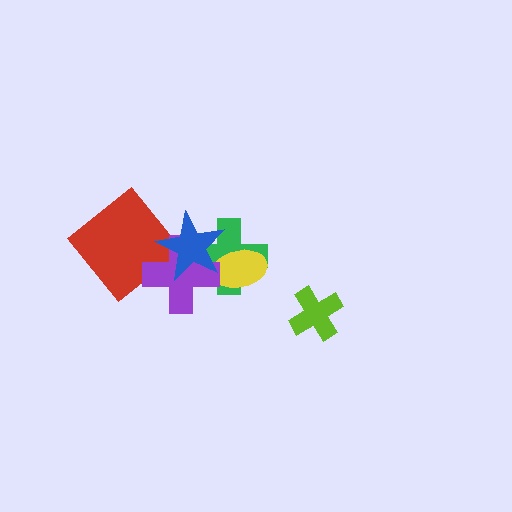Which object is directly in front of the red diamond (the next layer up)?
The purple cross is directly in front of the red diamond.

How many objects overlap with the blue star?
4 objects overlap with the blue star.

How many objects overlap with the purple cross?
4 objects overlap with the purple cross.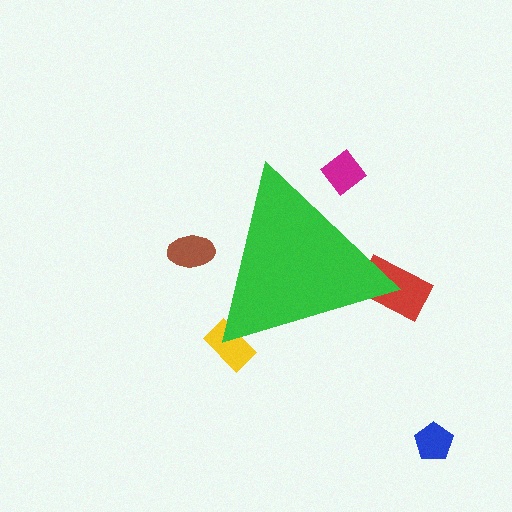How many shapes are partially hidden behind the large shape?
4 shapes are partially hidden.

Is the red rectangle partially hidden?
Yes, the red rectangle is partially hidden behind the green triangle.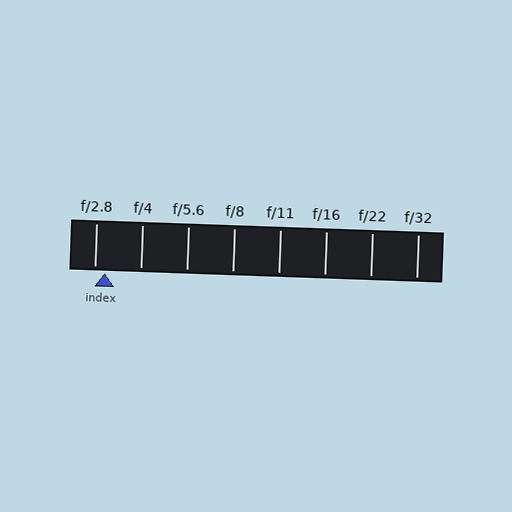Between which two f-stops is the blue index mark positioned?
The index mark is between f/2.8 and f/4.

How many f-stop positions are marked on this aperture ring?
There are 8 f-stop positions marked.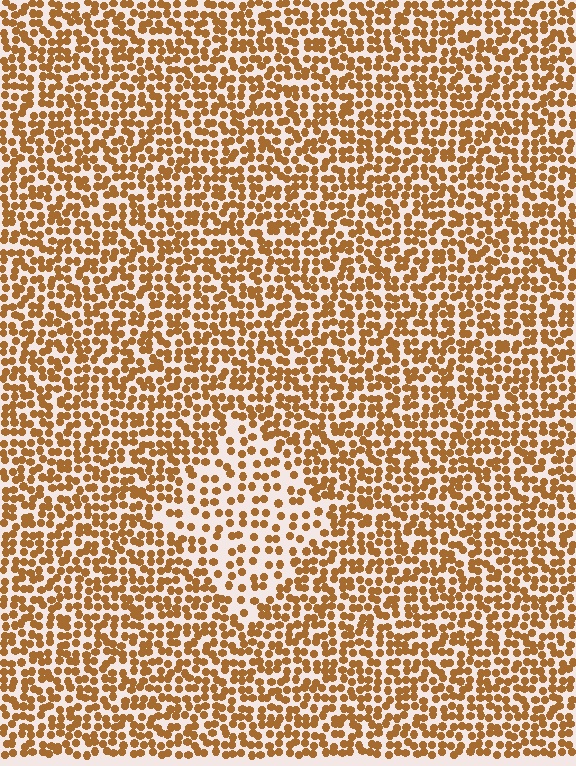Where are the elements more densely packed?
The elements are more densely packed outside the diamond boundary.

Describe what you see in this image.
The image contains small brown elements arranged at two different densities. A diamond-shaped region is visible where the elements are less densely packed than the surrounding area.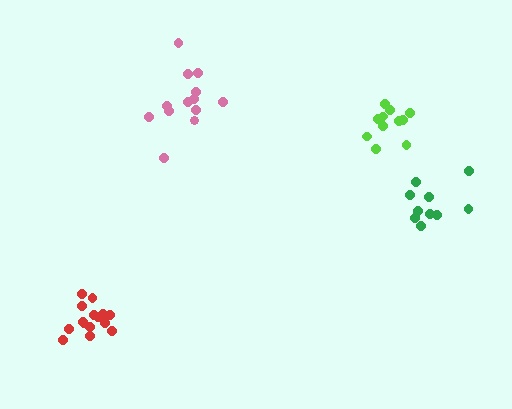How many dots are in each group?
Group 1: 15 dots, Group 2: 11 dots, Group 3: 10 dots, Group 4: 13 dots (49 total).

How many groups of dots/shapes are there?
There are 4 groups.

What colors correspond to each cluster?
The clusters are colored: red, lime, green, pink.